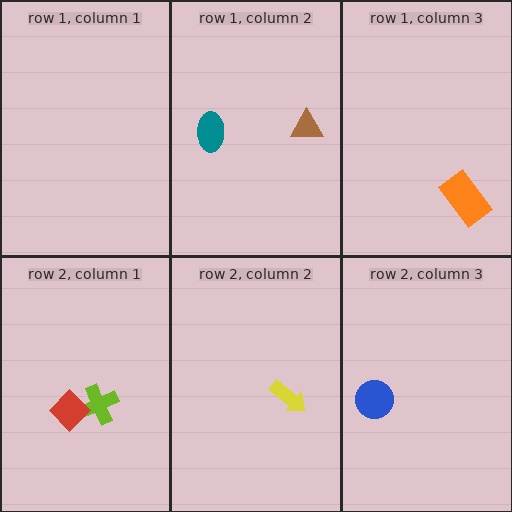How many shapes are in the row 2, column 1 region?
2.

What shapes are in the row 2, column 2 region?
The yellow arrow.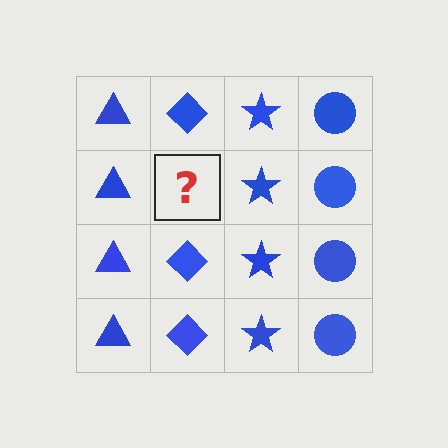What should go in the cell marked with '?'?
The missing cell should contain a blue diamond.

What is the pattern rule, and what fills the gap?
The rule is that each column has a consistent shape. The gap should be filled with a blue diamond.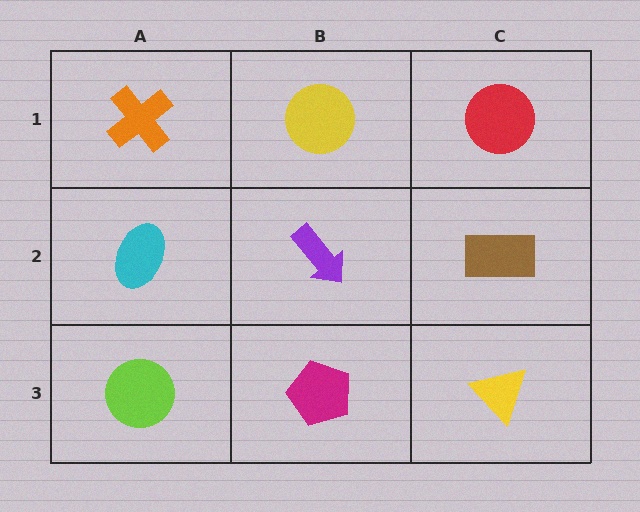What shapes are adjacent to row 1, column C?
A brown rectangle (row 2, column C), a yellow circle (row 1, column B).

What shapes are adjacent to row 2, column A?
An orange cross (row 1, column A), a lime circle (row 3, column A), a purple arrow (row 2, column B).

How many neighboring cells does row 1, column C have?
2.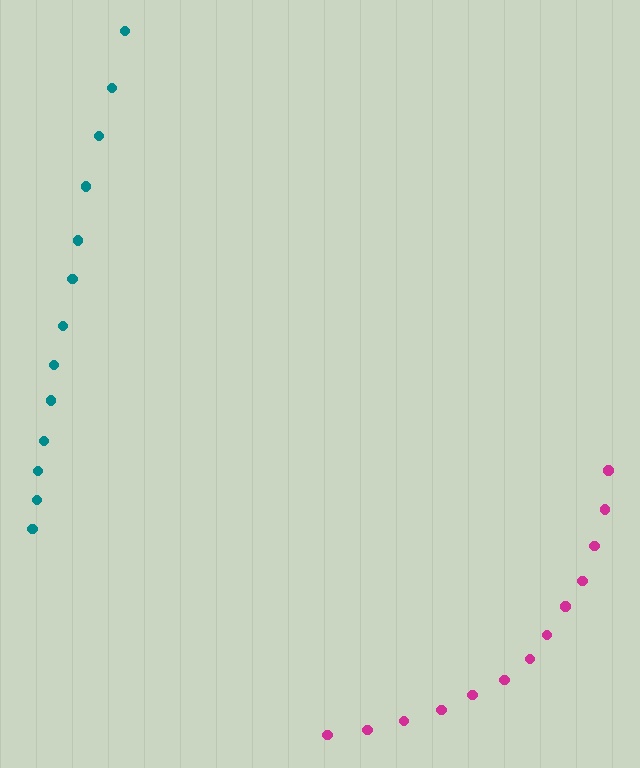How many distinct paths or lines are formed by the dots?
There are 2 distinct paths.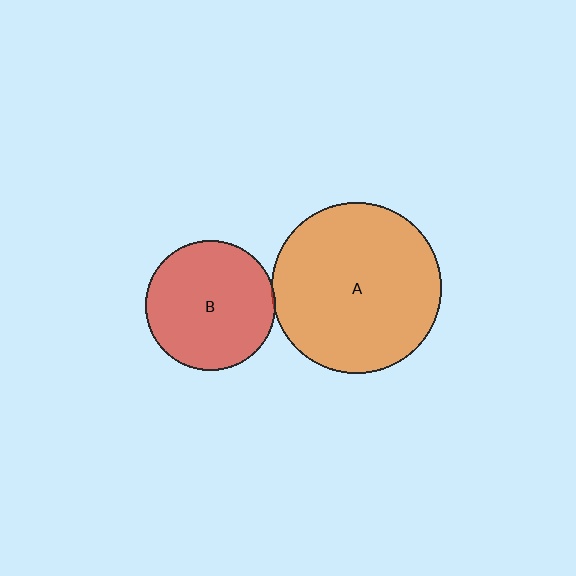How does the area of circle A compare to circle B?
Approximately 1.7 times.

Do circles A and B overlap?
Yes.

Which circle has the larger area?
Circle A (orange).